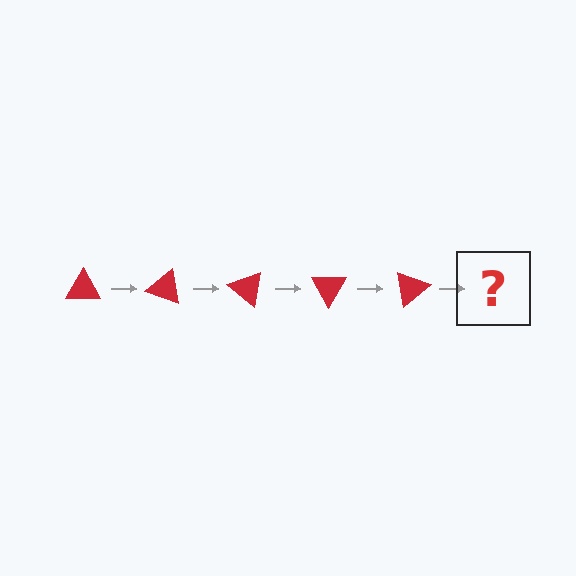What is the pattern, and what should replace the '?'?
The pattern is that the triangle rotates 20 degrees each step. The '?' should be a red triangle rotated 100 degrees.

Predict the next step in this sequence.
The next step is a red triangle rotated 100 degrees.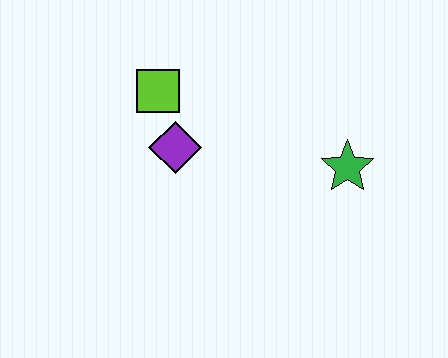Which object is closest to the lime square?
The purple diamond is closest to the lime square.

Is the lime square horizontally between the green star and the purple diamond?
No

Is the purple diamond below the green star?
No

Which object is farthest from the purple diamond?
The green star is farthest from the purple diamond.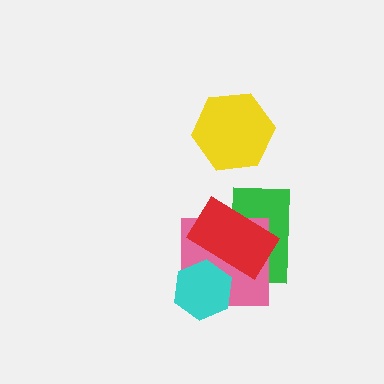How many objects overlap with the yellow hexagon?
0 objects overlap with the yellow hexagon.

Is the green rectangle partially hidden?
Yes, it is partially covered by another shape.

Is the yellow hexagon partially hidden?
No, no other shape covers it.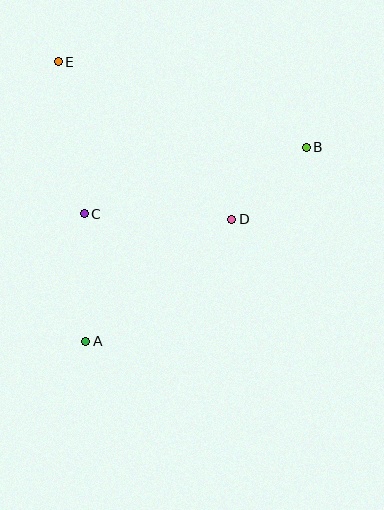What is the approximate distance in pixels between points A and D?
The distance between A and D is approximately 190 pixels.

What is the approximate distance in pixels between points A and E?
The distance between A and E is approximately 281 pixels.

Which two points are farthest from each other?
Points A and B are farthest from each other.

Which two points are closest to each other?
Points B and D are closest to each other.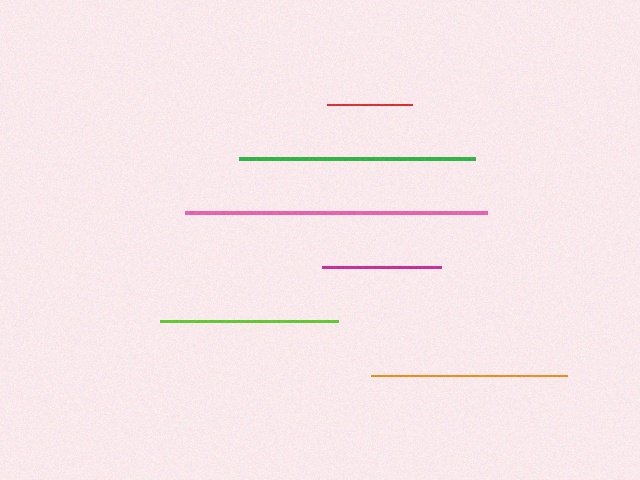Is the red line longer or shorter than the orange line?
The orange line is longer than the red line.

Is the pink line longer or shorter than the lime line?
The pink line is longer than the lime line.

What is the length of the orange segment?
The orange segment is approximately 196 pixels long.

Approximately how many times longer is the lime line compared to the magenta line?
The lime line is approximately 1.5 times the length of the magenta line.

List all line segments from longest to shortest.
From longest to shortest: pink, green, orange, lime, magenta, red.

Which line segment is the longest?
The pink line is the longest at approximately 301 pixels.